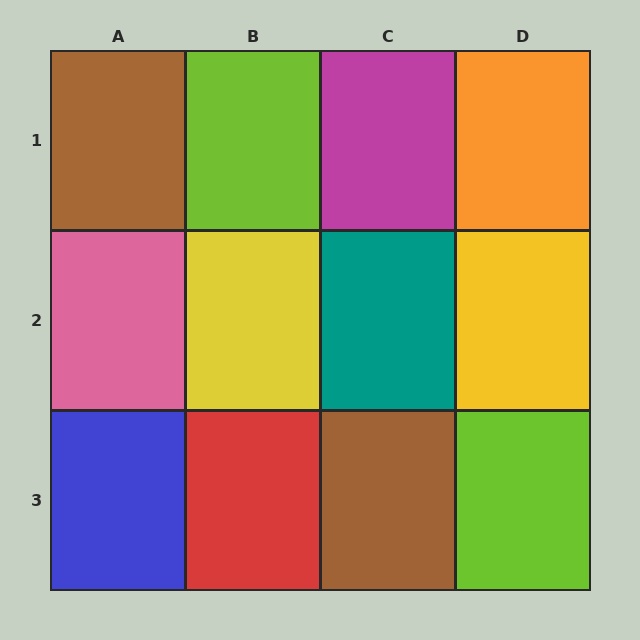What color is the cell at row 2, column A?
Pink.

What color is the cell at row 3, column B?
Red.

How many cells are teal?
1 cell is teal.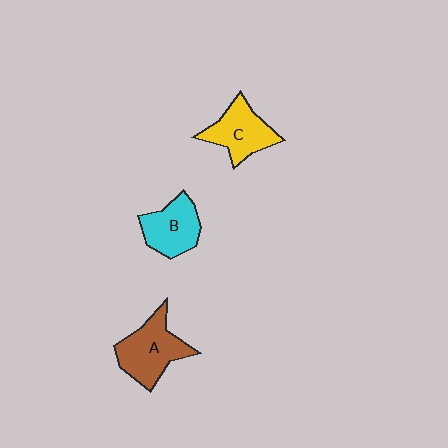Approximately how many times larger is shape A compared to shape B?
Approximately 1.2 times.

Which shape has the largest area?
Shape A (brown).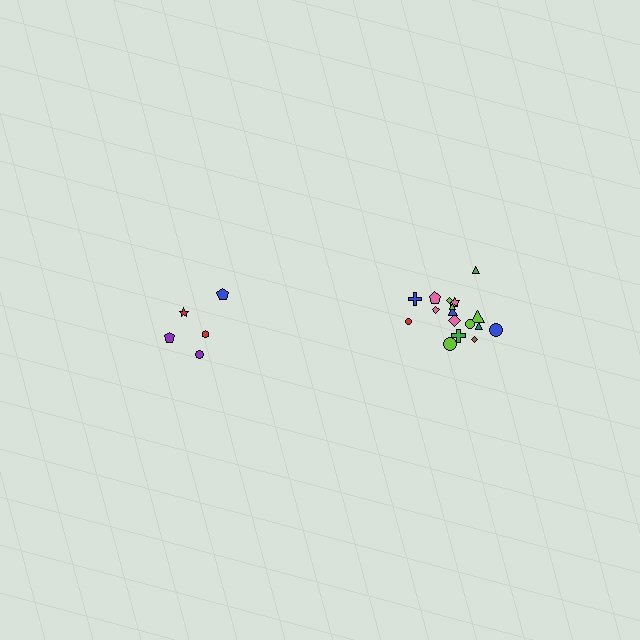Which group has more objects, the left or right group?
The right group.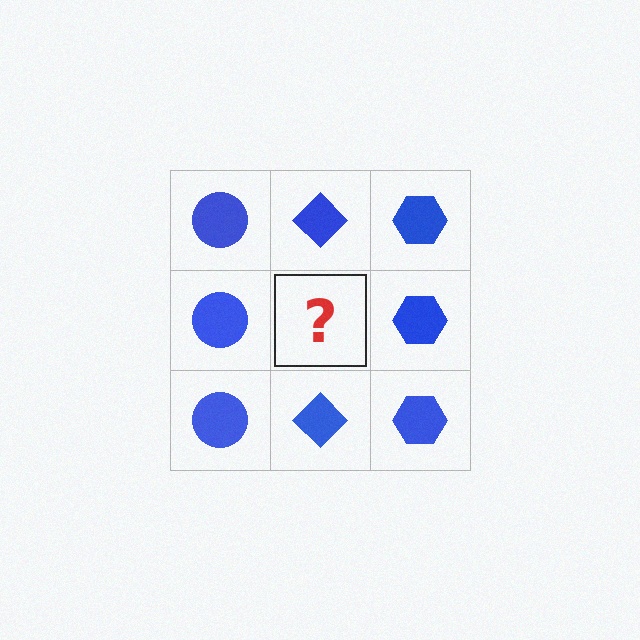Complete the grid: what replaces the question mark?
The question mark should be replaced with a blue diamond.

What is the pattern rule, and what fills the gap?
The rule is that each column has a consistent shape. The gap should be filled with a blue diamond.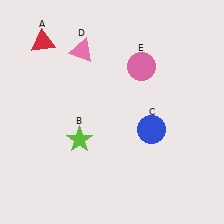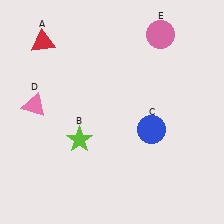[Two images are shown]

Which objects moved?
The objects that moved are: the pink triangle (D), the pink circle (E).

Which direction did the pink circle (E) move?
The pink circle (E) moved up.